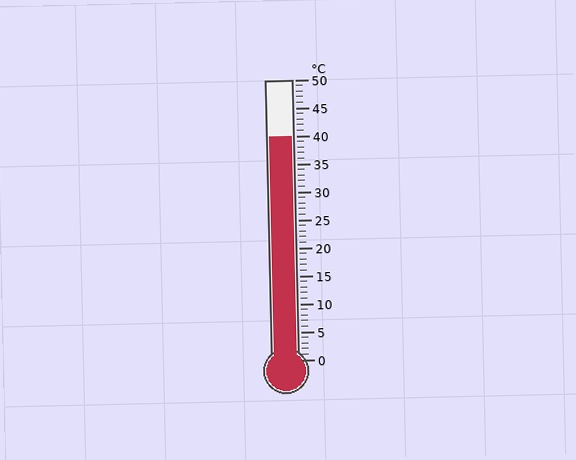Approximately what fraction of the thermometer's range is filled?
The thermometer is filled to approximately 80% of its range.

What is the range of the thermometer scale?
The thermometer scale ranges from 0°C to 50°C.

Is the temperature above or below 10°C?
The temperature is above 10°C.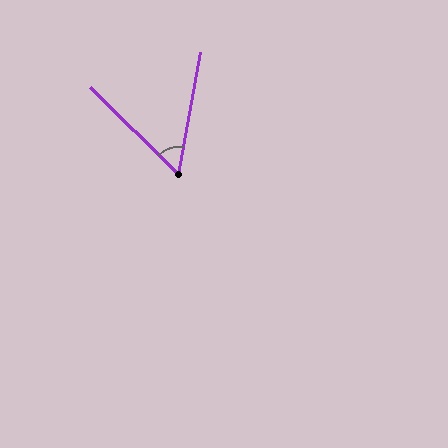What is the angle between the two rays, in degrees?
Approximately 56 degrees.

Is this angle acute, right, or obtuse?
It is acute.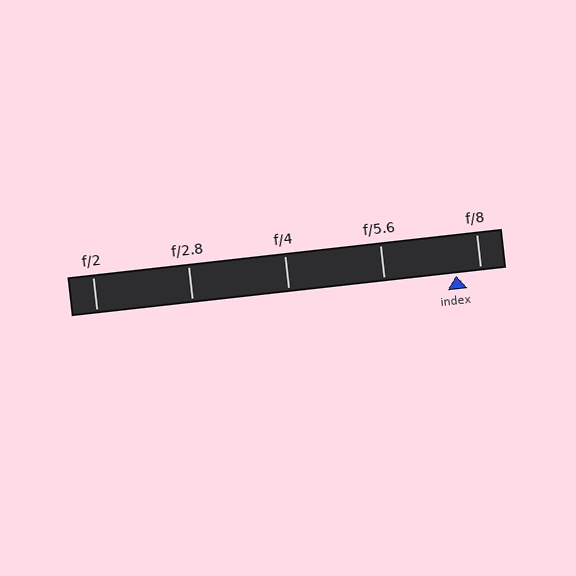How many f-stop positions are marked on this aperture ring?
There are 5 f-stop positions marked.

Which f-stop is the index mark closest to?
The index mark is closest to f/8.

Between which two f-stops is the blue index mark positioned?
The index mark is between f/5.6 and f/8.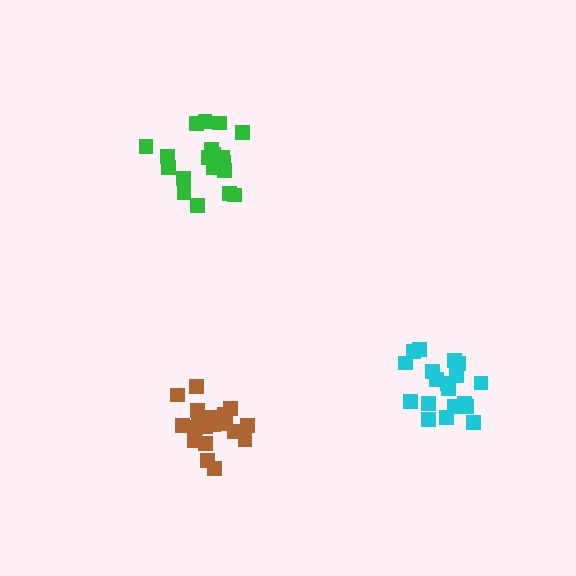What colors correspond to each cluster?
The clusters are colored: green, cyan, brown.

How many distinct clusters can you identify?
There are 3 distinct clusters.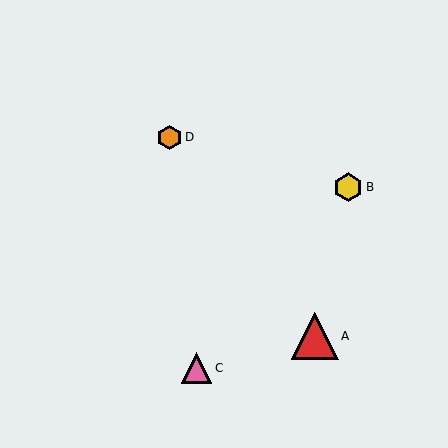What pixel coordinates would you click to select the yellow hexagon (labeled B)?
Click at (348, 187) to select the yellow hexagon B.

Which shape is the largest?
The red triangle (labeled A) is the largest.